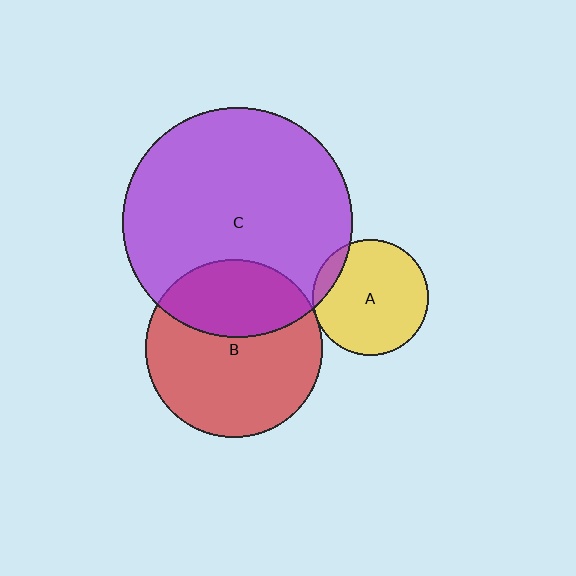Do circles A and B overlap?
Yes.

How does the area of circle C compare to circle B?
Approximately 1.7 times.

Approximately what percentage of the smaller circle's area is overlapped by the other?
Approximately 5%.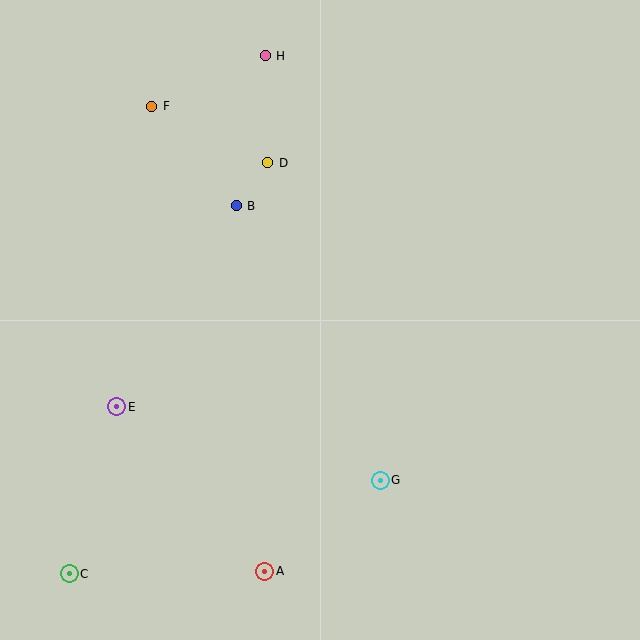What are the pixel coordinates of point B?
Point B is at (236, 206).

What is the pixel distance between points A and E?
The distance between A and E is 221 pixels.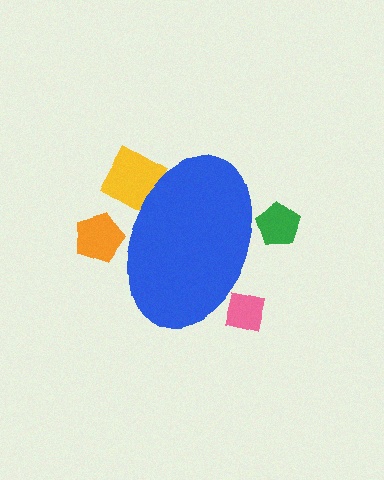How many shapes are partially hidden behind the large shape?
4 shapes are partially hidden.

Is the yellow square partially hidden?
Yes, the yellow square is partially hidden behind the blue ellipse.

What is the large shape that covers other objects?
A blue ellipse.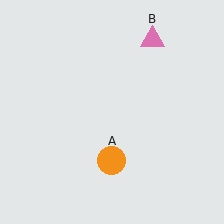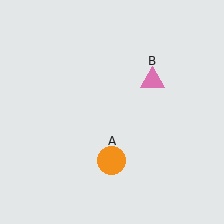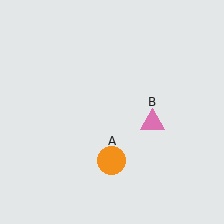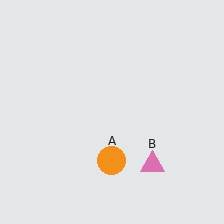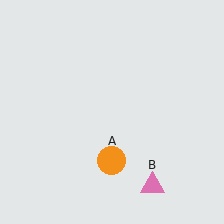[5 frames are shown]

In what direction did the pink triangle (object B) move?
The pink triangle (object B) moved down.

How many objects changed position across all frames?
1 object changed position: pink triangle (object B).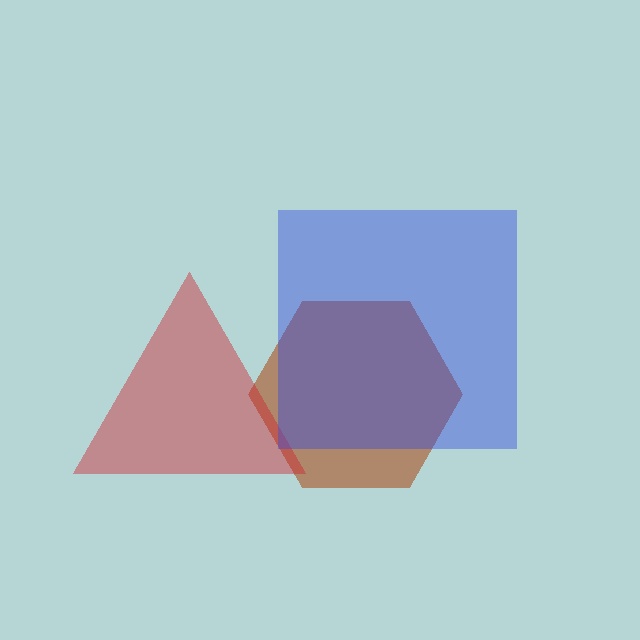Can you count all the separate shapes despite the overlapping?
Yes, there are 3 separate shapes.